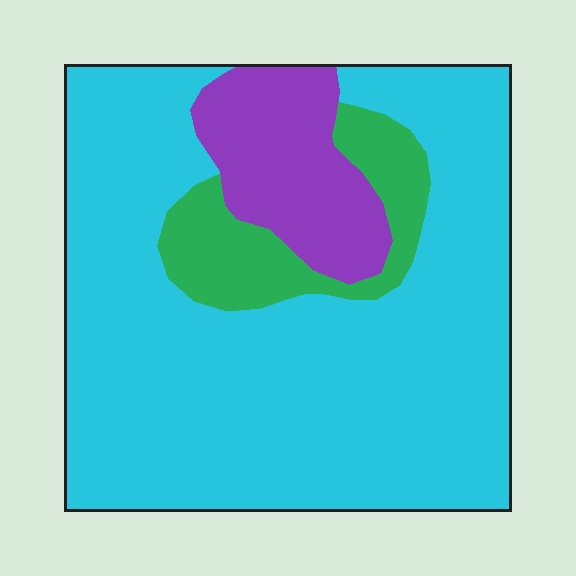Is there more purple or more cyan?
Cyan.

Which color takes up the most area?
Cyan, at roughly 75%.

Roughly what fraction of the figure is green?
Green covers roughly 10% of the figure.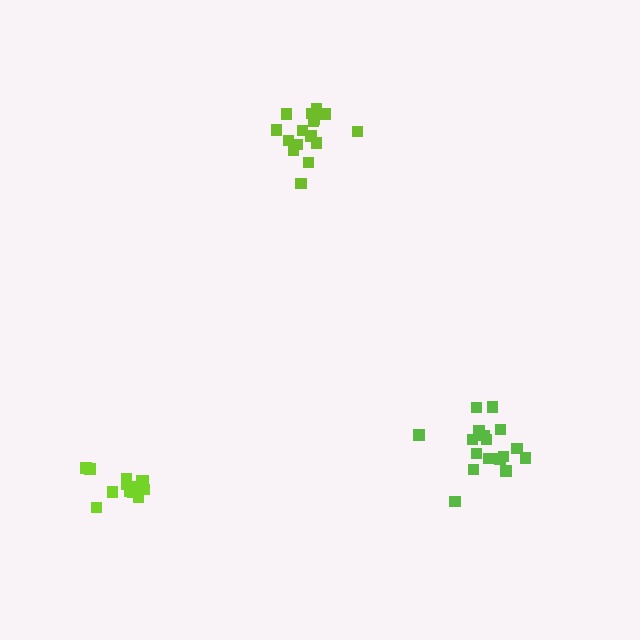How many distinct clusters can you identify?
There are 3 distinct clusters.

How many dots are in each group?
Group 1: 16 dots, Group 2: 14 dots, Group 3: 17 dots (47 total).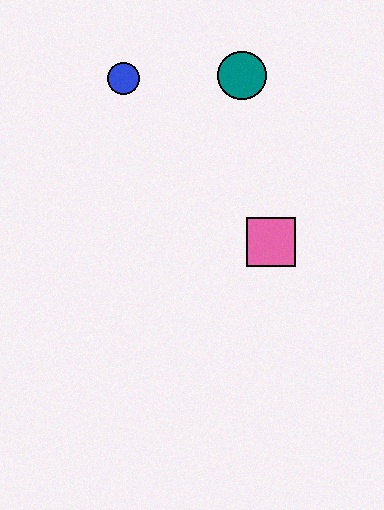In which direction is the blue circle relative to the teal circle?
The blue circle is to the left of the teal circle.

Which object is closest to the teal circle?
The blue circle is closest to the teal circle.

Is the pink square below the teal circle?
Yes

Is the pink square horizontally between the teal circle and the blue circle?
No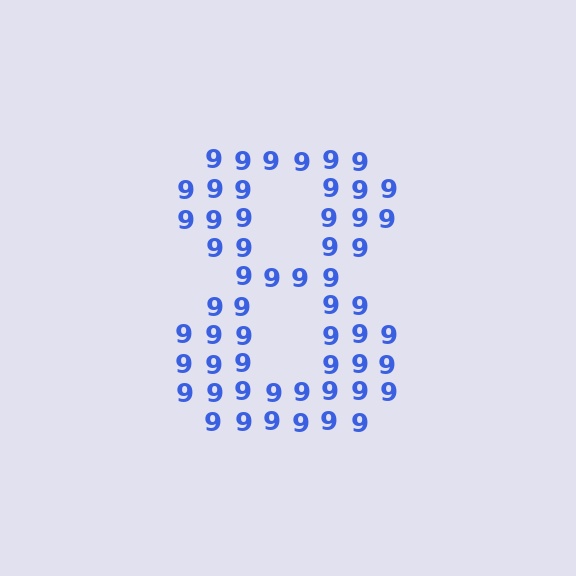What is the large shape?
The large shape is the digit 8.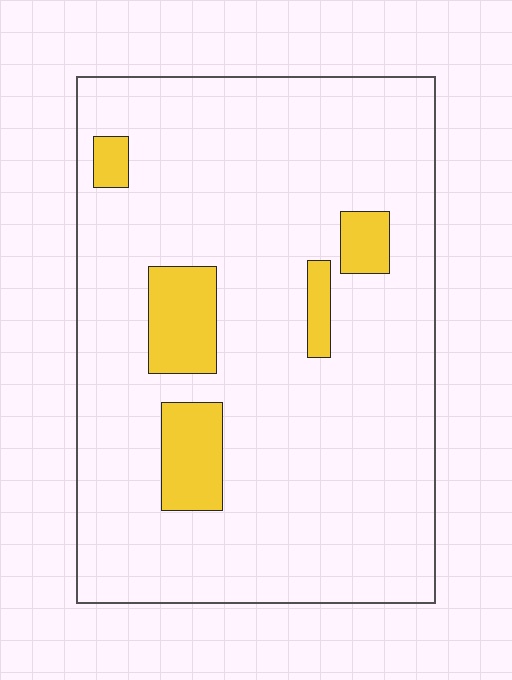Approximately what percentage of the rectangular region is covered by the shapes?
Approximately 10%.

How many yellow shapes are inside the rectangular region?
5.